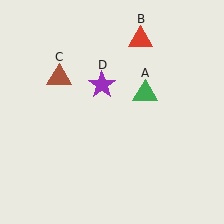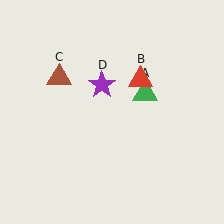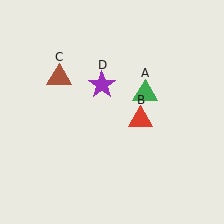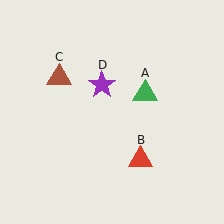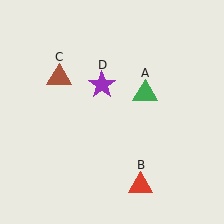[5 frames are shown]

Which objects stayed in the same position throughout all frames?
Green triangle (object A) and brown triangle (object C) and purple star (object D) remained stationary.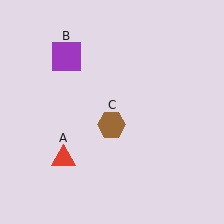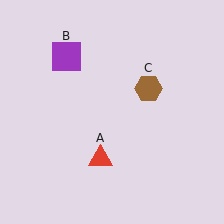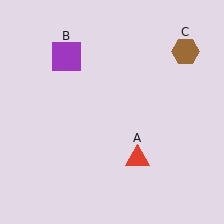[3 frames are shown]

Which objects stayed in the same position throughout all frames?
Purple square (object B) remained stationary.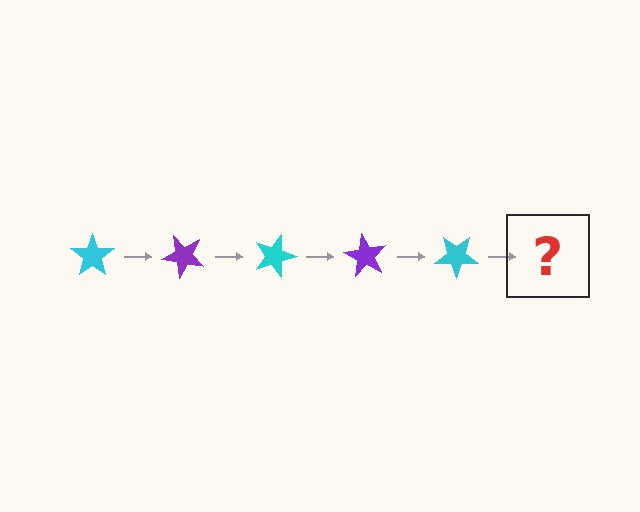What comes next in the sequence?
The next element should be a purple star, rotated 225 degrees from the start.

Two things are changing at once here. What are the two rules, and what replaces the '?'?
The two rules are that it rotates 45 degrees each step and the color cycles through cyan and purple. The '?' should be a purple star, rotated 225 degrees from the start.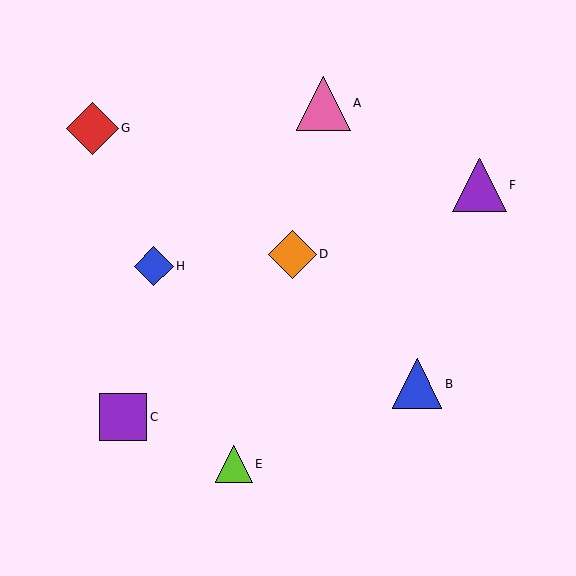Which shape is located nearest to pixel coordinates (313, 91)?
The pink triangle (labeled A) at (323, 103) is nearest to that location.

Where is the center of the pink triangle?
The center of the pink triangle is at (323, 103).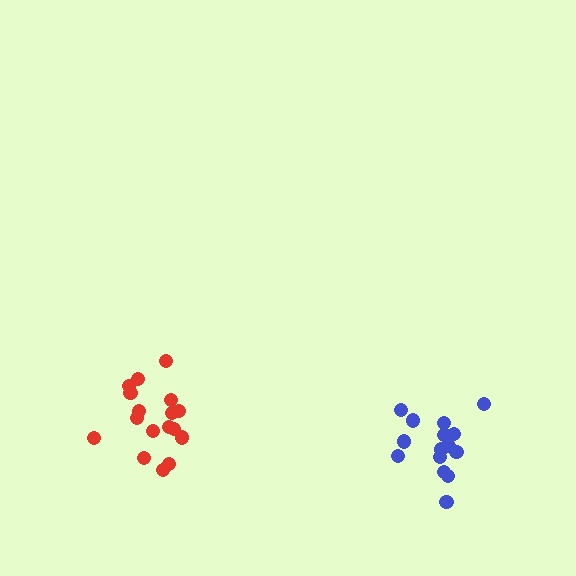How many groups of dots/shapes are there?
There are 2 groups.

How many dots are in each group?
Group 1: 17 dots, Group 2: 15 dots (32 total).